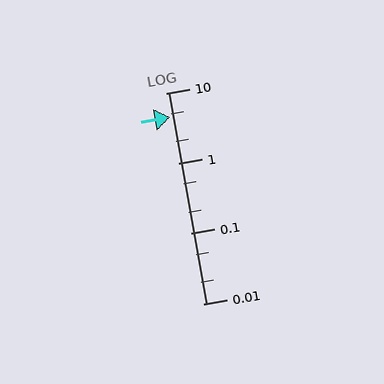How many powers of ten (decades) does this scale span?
The scale spans 3 decades, from 0.01 to 10.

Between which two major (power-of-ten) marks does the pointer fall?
The pointer is between 1 and 10.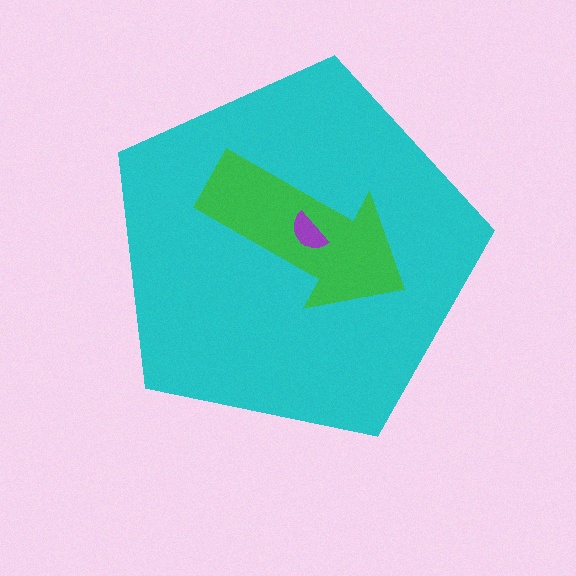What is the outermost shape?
The cyan pentagon.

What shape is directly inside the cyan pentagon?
The green arrow.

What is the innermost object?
The purple semicircle.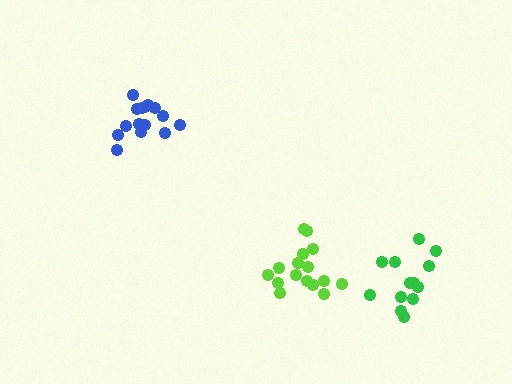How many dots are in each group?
Group 1: 16 dots, Group 2: 15 dots, Group 3: 13 dots (44 total).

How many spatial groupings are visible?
There are 3 spatial groupings.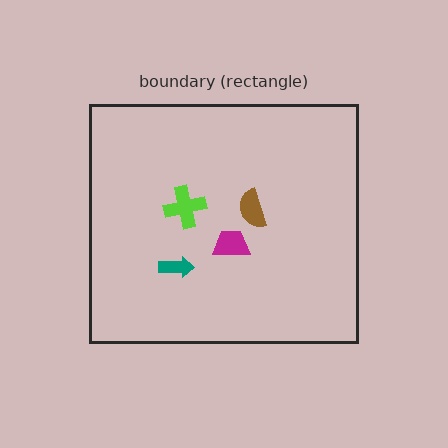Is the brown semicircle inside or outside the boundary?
Inside.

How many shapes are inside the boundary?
4 inside, 0 outside.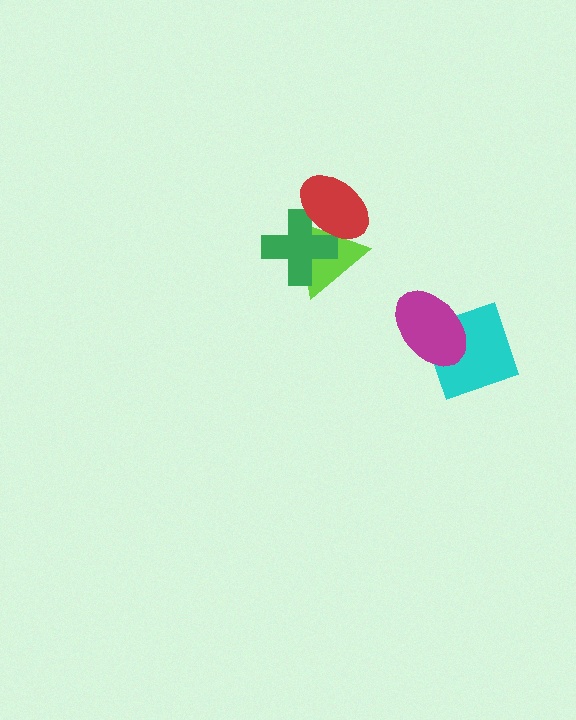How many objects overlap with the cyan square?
1 object overlaps with the cyan square.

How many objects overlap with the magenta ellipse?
1 object overlaps with the magenta ellipse.